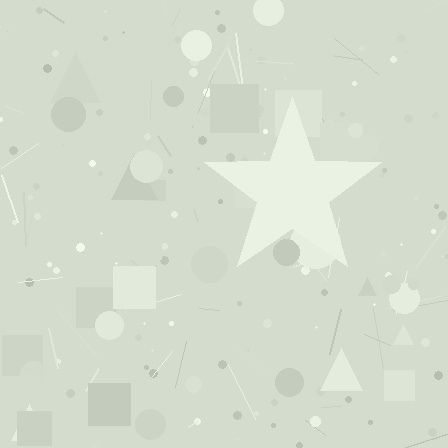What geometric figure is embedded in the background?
A star is embedded in the background.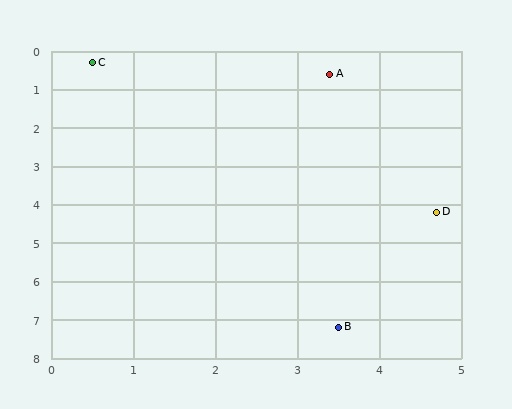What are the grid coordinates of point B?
Point B is at approximately (3.5, 7.2).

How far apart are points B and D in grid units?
Points B and D are about 3.2 grid units apart.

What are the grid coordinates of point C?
Point C is at approximately (0.5, 0.3).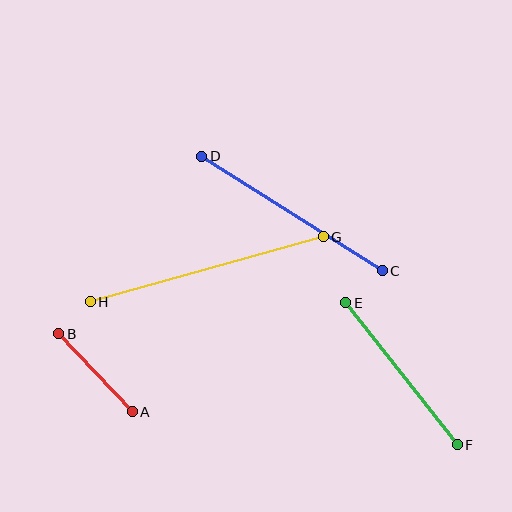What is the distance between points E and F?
The distance is approximately 181 pixels.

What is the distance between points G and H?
The distance is approximately 242 pixels.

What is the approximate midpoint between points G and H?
The midpoint is at approximately (207, 269) pixels.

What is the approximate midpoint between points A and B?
The midpoint is at approximately (95, 373) pixels.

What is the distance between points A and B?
The distance is approximately 107 pixels.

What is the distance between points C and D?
The distance is approximately 214 pixels.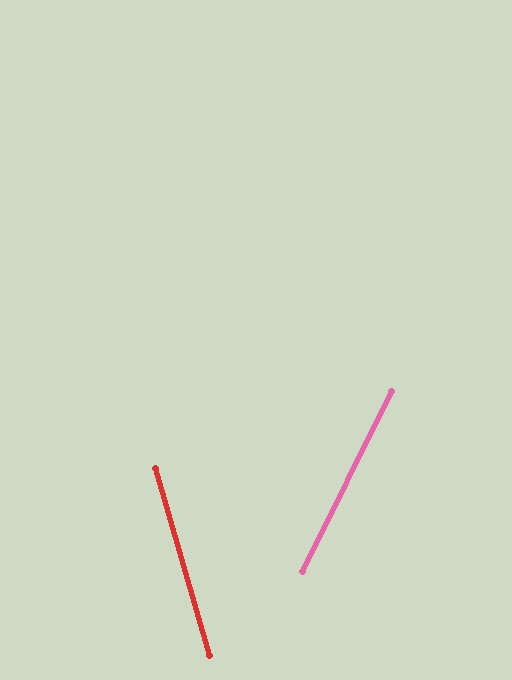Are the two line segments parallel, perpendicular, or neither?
Neither parallel nor perpendicular — they differ by about 43°.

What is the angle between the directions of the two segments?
Approximately 43 degrees.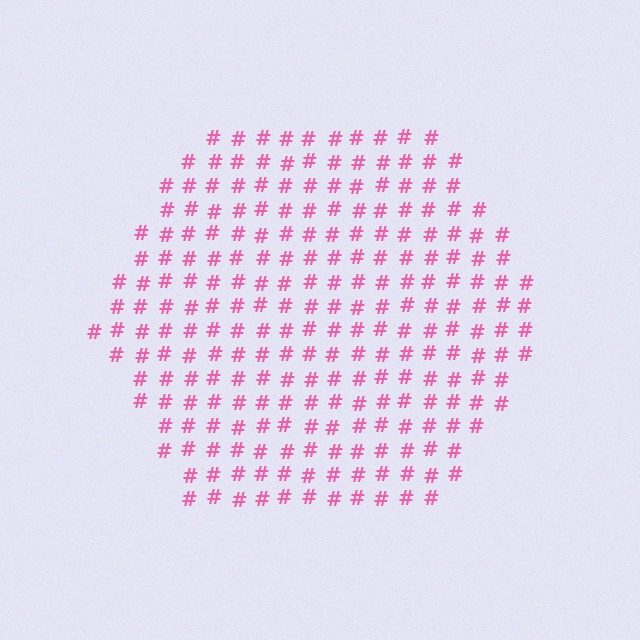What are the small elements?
The small elements are hash symbols.